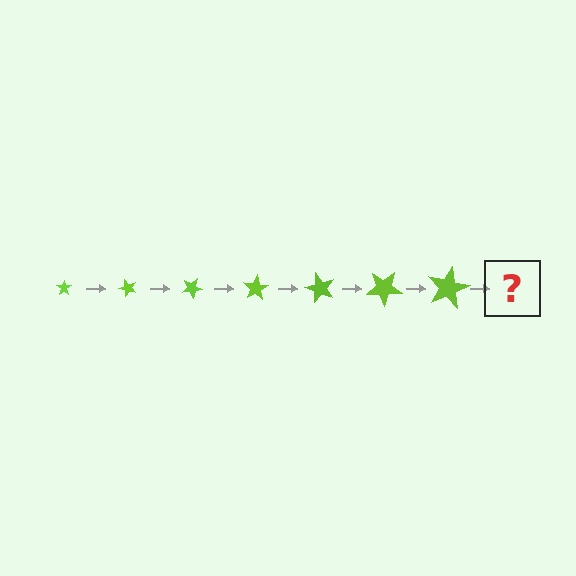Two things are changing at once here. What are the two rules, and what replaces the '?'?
The two rules are that the star grows larger each step and it rotates 50 degrees each step. The '?' should be a star, larger than the previous one and rotated 350 degrees from the start.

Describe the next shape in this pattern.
It should be a star, larger than the previous one and rotated 350 degrees from the start.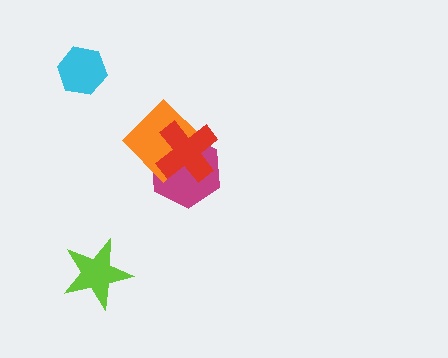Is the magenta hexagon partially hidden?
Yes, it is partially covered by another shape.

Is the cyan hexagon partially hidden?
No, no other shape covers it.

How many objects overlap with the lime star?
0 objects overlap with the lime star.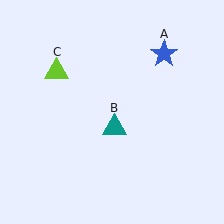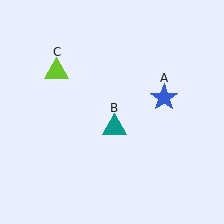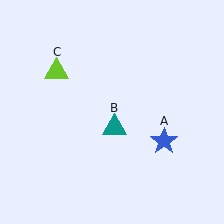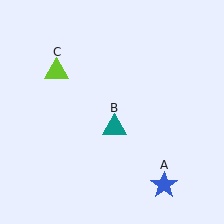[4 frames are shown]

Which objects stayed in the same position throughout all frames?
Teal triangle (object B) and lime triangle (object C) remained stationary.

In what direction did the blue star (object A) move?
The blue star (object A) moved down.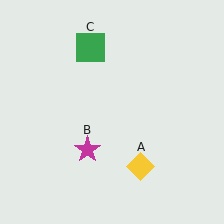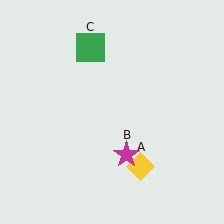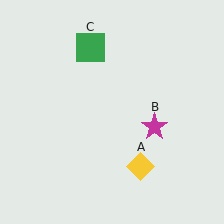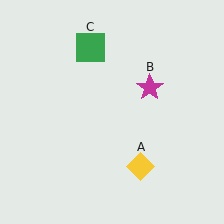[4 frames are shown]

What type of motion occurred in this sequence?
The magenta star (object B) rotated counterclockwise around the center of the scene.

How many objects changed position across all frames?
1 object changed position: magenta star (object B).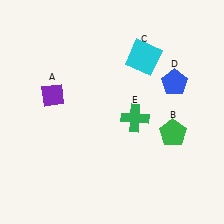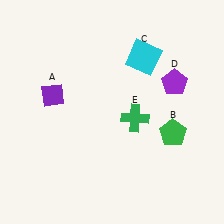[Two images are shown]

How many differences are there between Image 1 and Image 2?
There is 1 difference between the two images.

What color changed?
The pentagon (D) changed from blue in Image 1 to purple in Image 2.